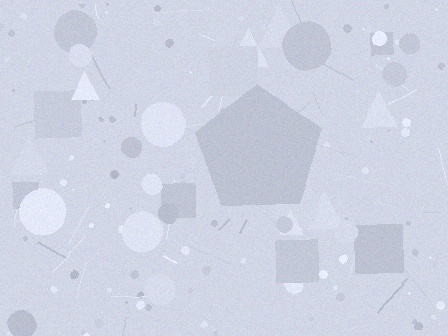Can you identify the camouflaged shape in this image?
The camouflaged shape is a pentagon.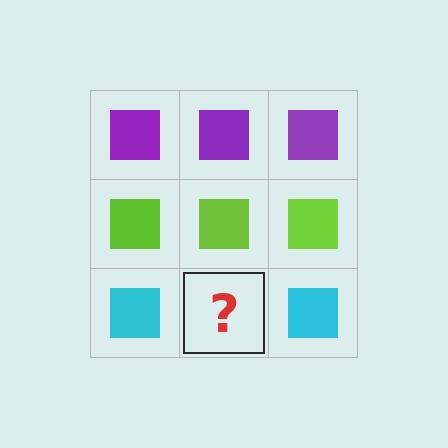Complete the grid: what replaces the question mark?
The question mark should be replaced with a cyan square.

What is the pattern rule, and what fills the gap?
The rule is that each row has a consistent color. The gap should be filled with a cyan square.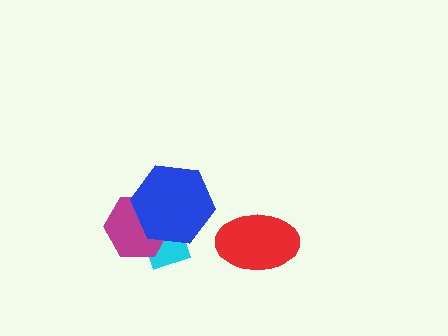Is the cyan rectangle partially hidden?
Yes, it is partially covered by another shape.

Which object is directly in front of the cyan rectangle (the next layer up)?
The magenta hexagon is directly in front of the cyan rectangle.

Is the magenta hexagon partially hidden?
Yes, it is partially covered by another shape.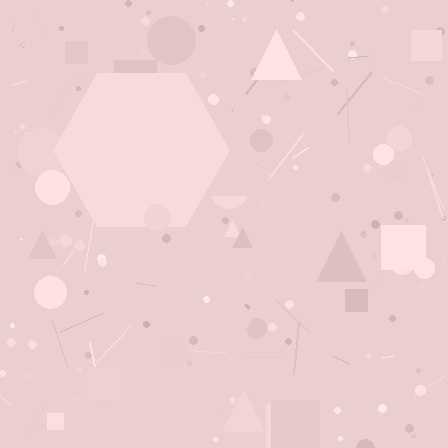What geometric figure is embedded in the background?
A hexagon is embedded in the background.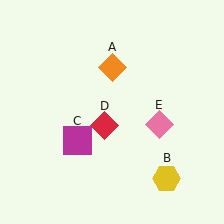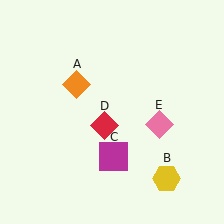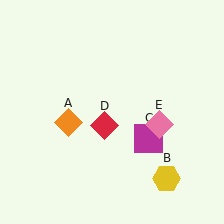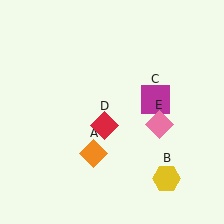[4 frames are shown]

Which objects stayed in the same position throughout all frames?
Yellow hexagon (object B) and red diamond (object D) and pink diamond (object E) remained stationary.